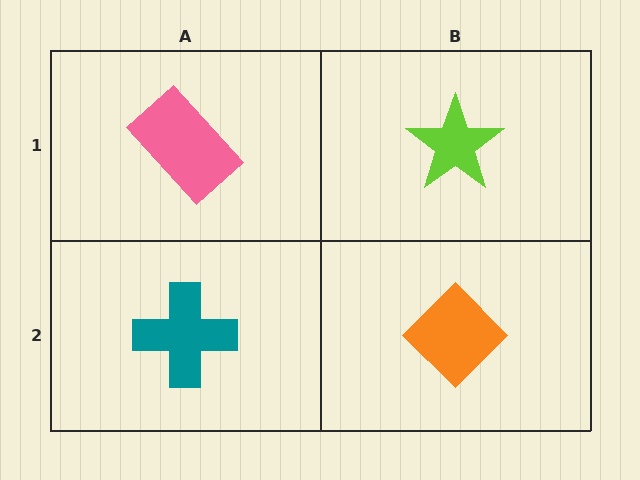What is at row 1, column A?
A pink rectangle.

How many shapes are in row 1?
2 shapes.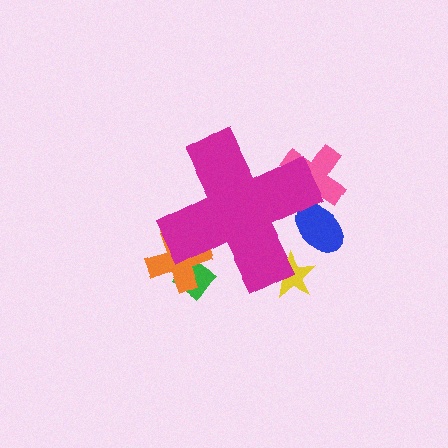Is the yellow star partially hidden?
Yes, the yellow star is partially hidden behind the magenta cross.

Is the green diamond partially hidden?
Yes, the green diamond is partially hidden behind the magenta cross.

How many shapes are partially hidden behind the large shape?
5 shapes are partially hidden.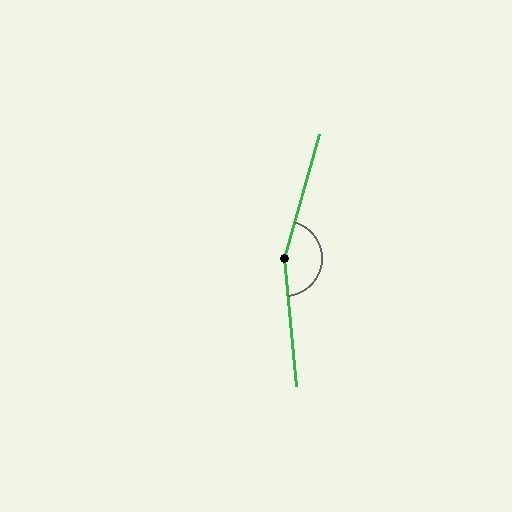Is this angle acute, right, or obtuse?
It is obtuse.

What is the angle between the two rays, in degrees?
Approximately 158 degrees.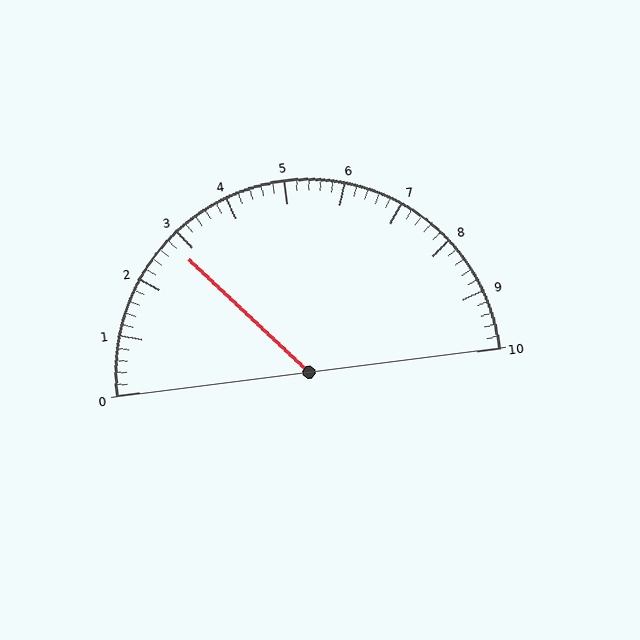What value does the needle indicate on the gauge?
The needle indicates approximately 2.8.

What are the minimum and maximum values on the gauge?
The gauge ranges from 0 to 10.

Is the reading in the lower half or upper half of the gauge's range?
The reading is in the lower half of the range (0 to 10).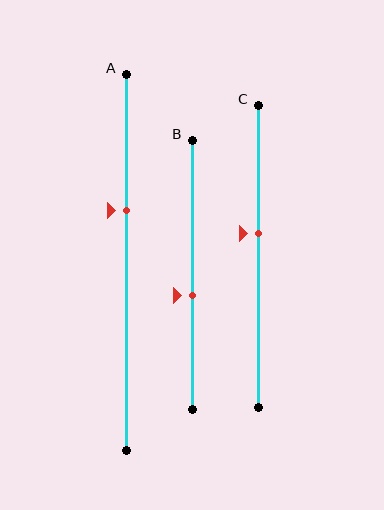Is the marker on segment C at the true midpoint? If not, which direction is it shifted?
No, the marker on segment C is shifted upward by about 8% of the segment length.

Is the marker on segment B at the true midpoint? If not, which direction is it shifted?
No, the marker on segment B is shifted downward by about 8% of the segment length.